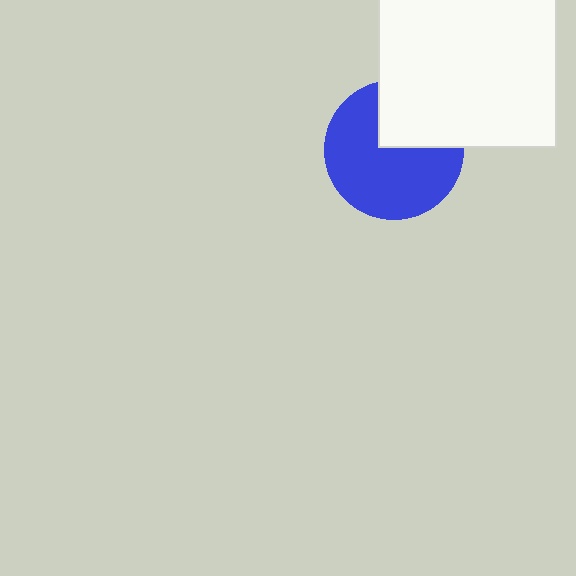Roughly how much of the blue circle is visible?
Most of it is visible (roughly 69%).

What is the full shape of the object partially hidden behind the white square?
The partially hidden object is a blue circle.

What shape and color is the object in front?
The object in front is a white square.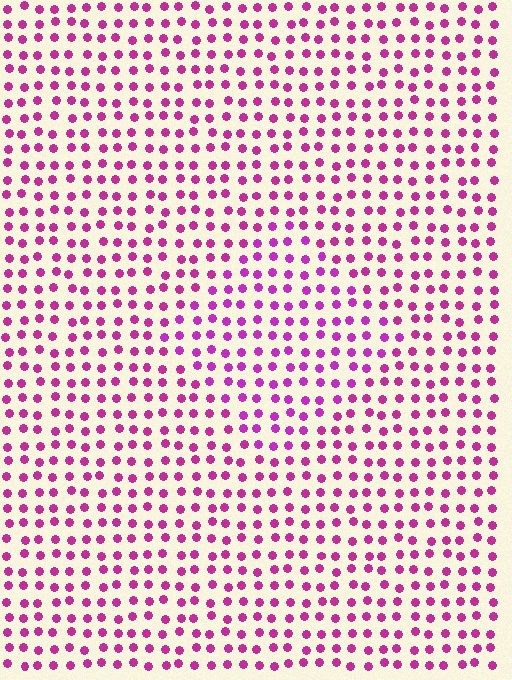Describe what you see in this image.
The image is filled with small magenta elements in a uniform arrangement. A diamond-shaped region is visible where the elements are tinted to a slightly different hue, forming a subtle color boundary.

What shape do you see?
I see a diamond.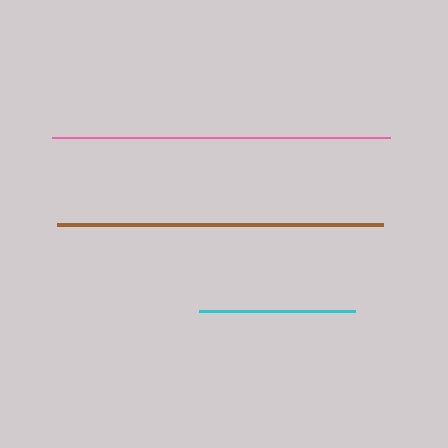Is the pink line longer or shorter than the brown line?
The pink line is longer than the brown line.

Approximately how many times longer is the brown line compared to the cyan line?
The brown line is approximately 2.1 times the length of the cyan line.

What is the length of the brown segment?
The brown segment is approximately 326 pixels long.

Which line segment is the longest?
The pink line is the longest at approximately 338 pixels.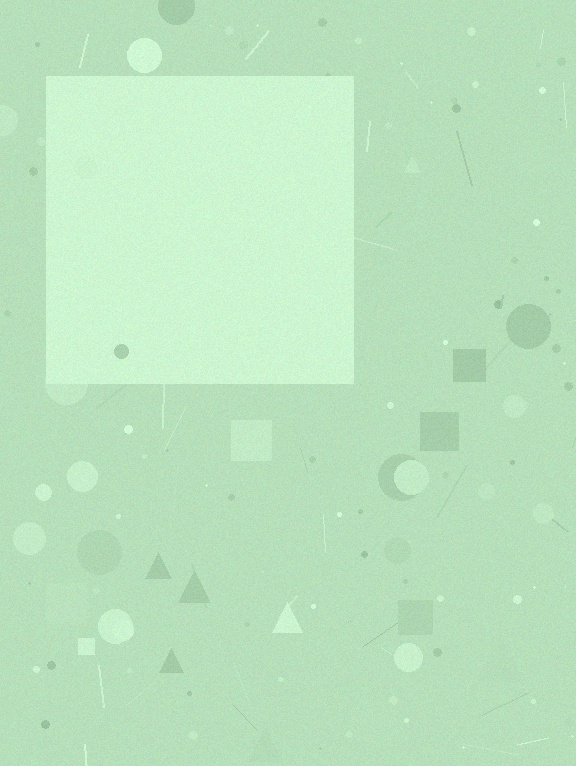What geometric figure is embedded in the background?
A square is embedded in the background.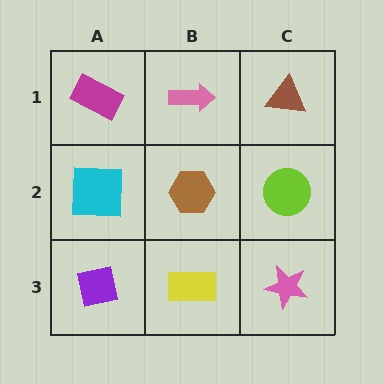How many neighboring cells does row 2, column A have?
3.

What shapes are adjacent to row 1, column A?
A cyan square (row 2, column A), a pink arrow (row 1, column B).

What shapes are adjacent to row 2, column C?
A brown triangle (row 1, column C), a pink star (row 3, column C), a brown hexagon (row 2, column B).